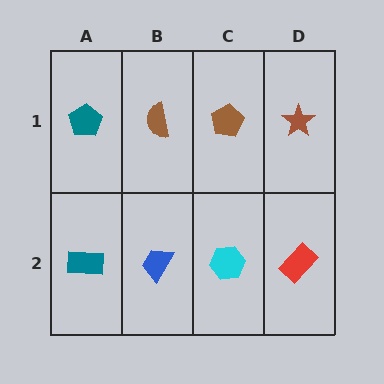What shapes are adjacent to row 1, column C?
A cyan hexagon (row 2, column C), a brown semicircle (row 1, column B), a brown star (row 1, column D).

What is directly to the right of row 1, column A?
A brown semicircle.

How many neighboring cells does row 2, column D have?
2.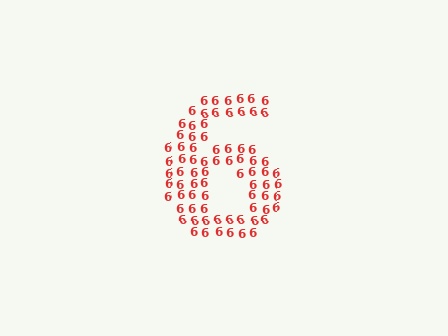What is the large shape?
The large shape is the digit 6.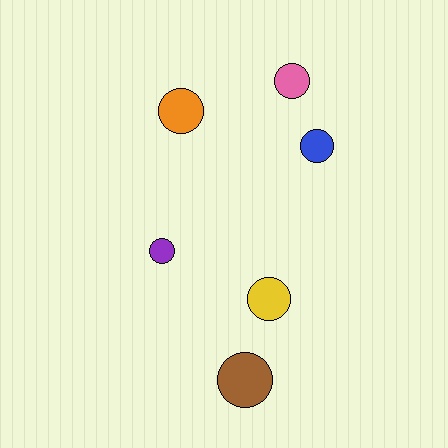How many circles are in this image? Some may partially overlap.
There are 6 circles.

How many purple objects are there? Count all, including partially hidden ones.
There is 1 purple object.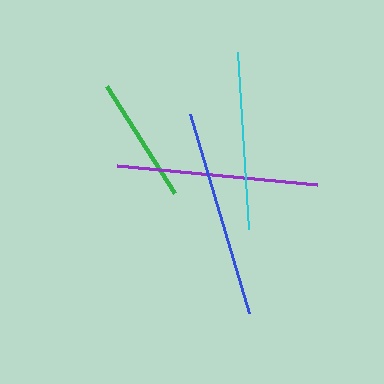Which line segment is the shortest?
The green line is the shortest at approximately 127 pixels.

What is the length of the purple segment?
The purple segment is approximately 202 pixels long.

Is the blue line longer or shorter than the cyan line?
The blue line is longer than the cyan line.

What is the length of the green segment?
The green segment is approximately 127 pixels long.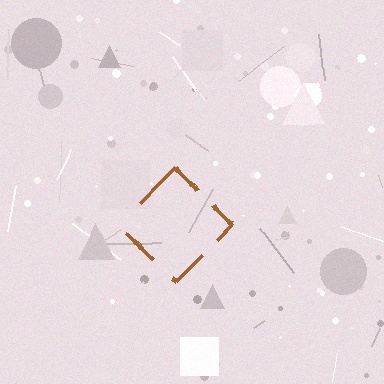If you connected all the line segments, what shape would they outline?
They would outline a diamond.